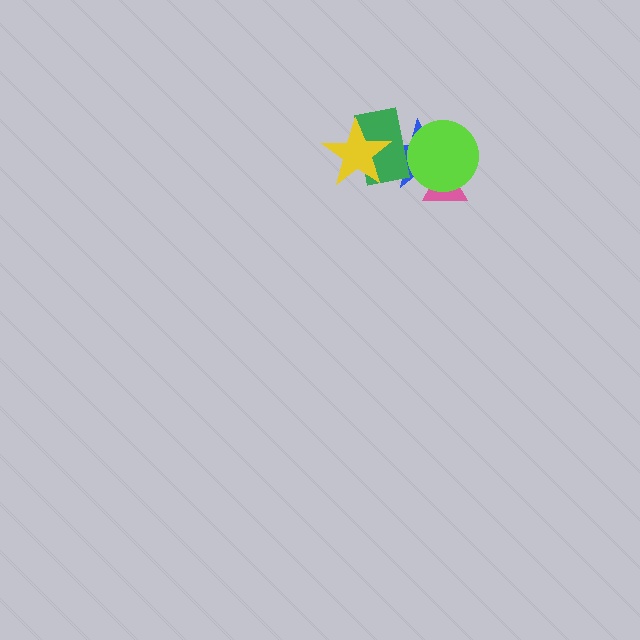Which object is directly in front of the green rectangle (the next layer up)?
The yellow star is directly in front of the green rectangle.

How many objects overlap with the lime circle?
3 objects overlap with the lime circle.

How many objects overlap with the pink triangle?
2 objects overlap with the pink triangle.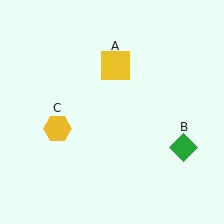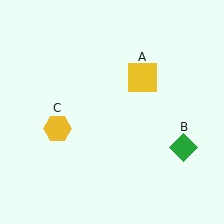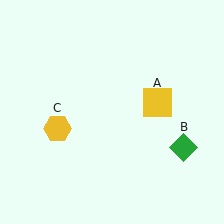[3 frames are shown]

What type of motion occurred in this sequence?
The yellow square (object A) rotated clockwise around the center of the scene.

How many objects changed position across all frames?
1 object changed position: yellow square (object A).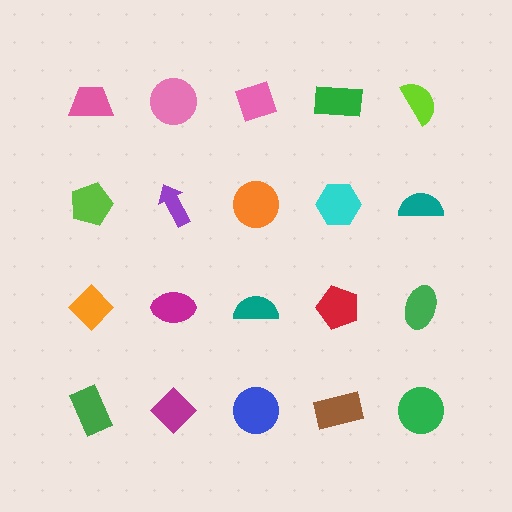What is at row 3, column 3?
A teal semicircle.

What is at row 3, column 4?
A red pentagon.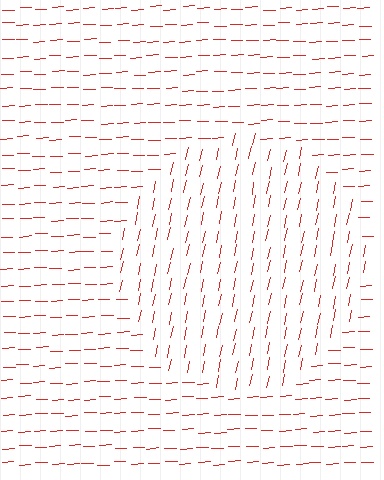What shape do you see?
I see a circle.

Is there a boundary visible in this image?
Yes, there is a texture boundary formed by a change in line orientation.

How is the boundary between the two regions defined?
The boundary is defined purely by a change in line orientation (approximately 75 degrees difference). All lines are the same color and thickness.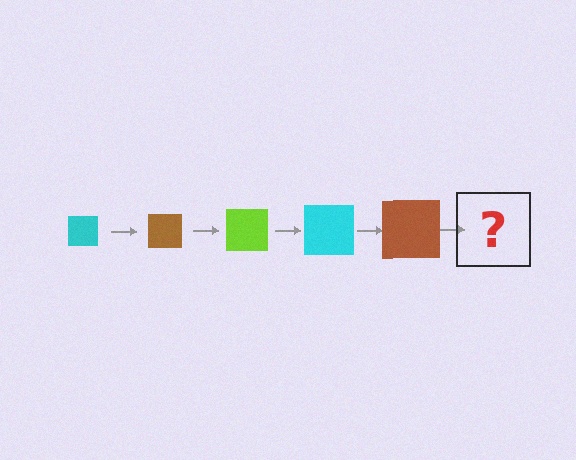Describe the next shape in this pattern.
It should be a lime square, larger than the previous one.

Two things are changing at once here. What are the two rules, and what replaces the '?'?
The two rules are that the square grows larger each step and the color cycles through cyan, brown, and lime. The '?' should be a lime square, larger than the previous one.